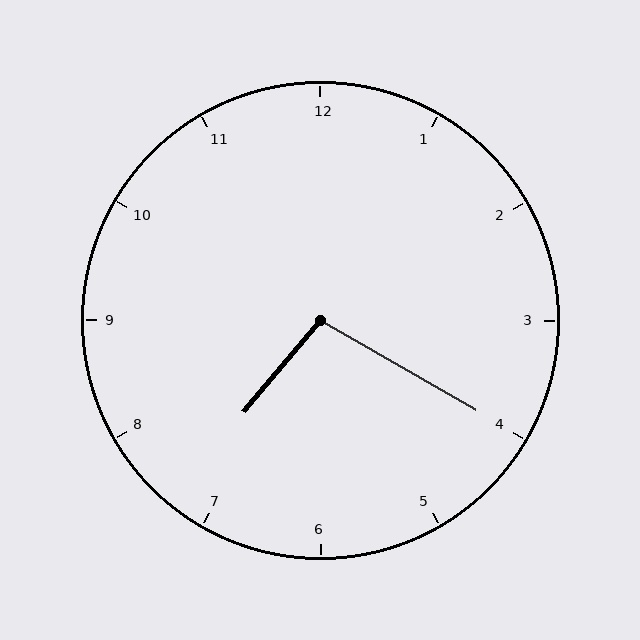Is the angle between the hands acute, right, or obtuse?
It is obtuse.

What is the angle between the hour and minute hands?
Approximately 100 degrees.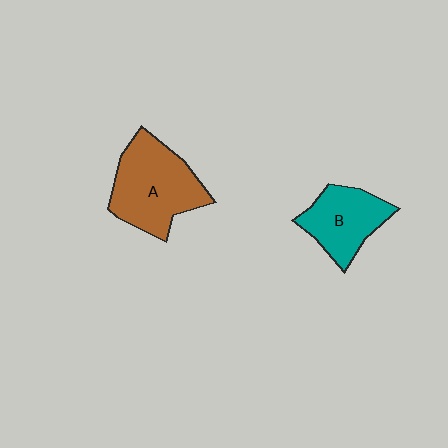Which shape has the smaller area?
Shape B (teal).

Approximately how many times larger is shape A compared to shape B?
Approximately 1.4 times.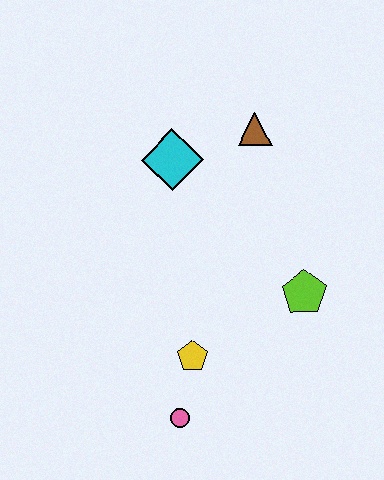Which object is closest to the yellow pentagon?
The pink circle is closest to the yellow pentagon.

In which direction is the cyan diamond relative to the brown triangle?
The cyan diamond is to the left of the brown triangle.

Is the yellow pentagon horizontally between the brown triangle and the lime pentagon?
No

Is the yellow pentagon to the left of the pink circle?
No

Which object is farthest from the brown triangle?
The pink circle is farthest from the brown triangle.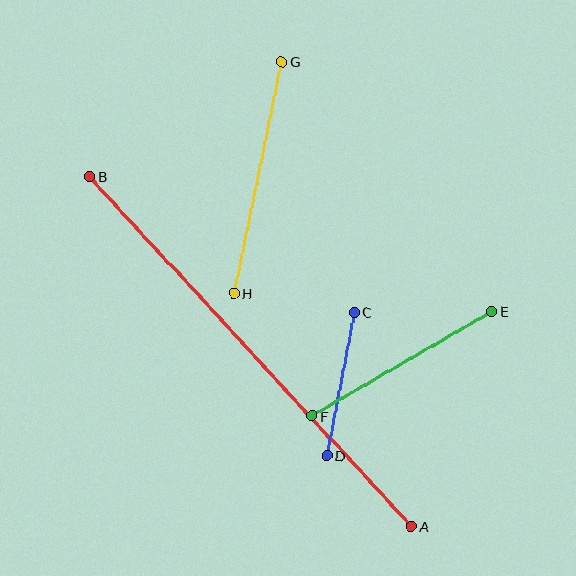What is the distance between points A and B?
The distance is approximately 476 pixels.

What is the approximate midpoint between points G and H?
The midpoint is at approximately (258, 178) pixels.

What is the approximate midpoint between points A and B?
The midpoint is at approximately (250, 351) pixels.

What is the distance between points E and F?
The distance is approximately 208 pixels.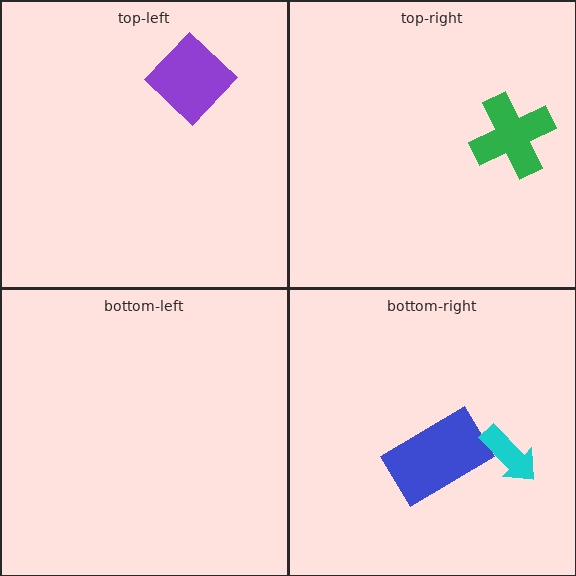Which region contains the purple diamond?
The top-left region.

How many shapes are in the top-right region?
1.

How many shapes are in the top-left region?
1.